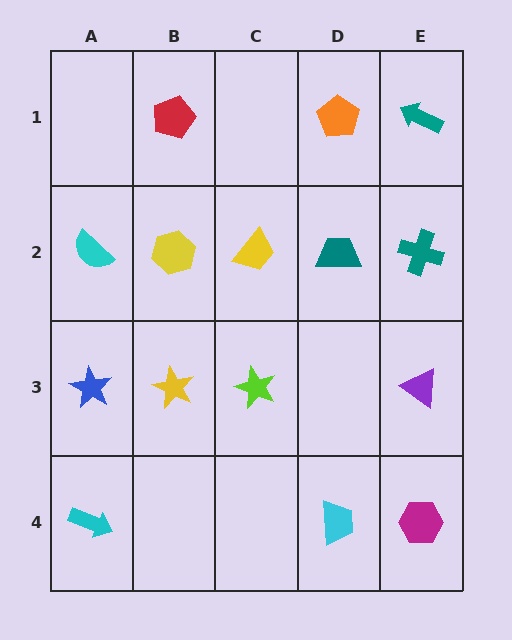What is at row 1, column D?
An orange pentagon.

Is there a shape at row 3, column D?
No, that cell is empty.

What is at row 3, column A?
A blue star.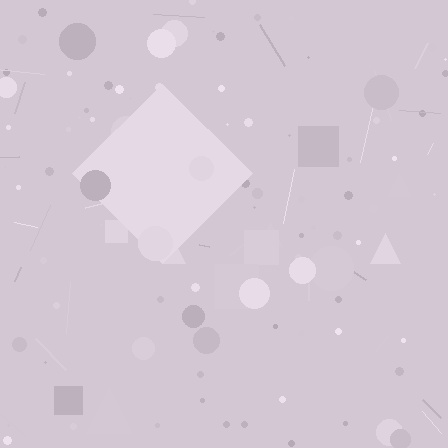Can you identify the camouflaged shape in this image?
The camouflaged shape is a diamond.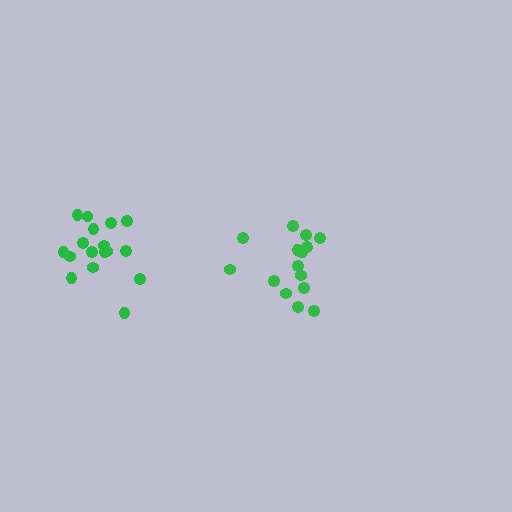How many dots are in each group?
Group 1: 16 dots, Group 2: 17 dots (33 total).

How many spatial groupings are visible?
There are 2 spatial groupings.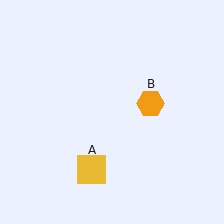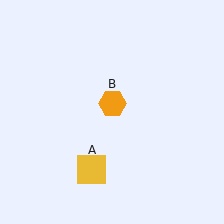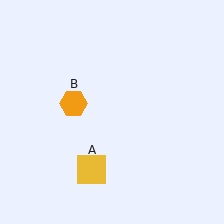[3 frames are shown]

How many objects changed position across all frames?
1 object changed position: orange hexagon (object B).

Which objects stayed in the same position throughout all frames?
Yellow square (object A) remained stationary.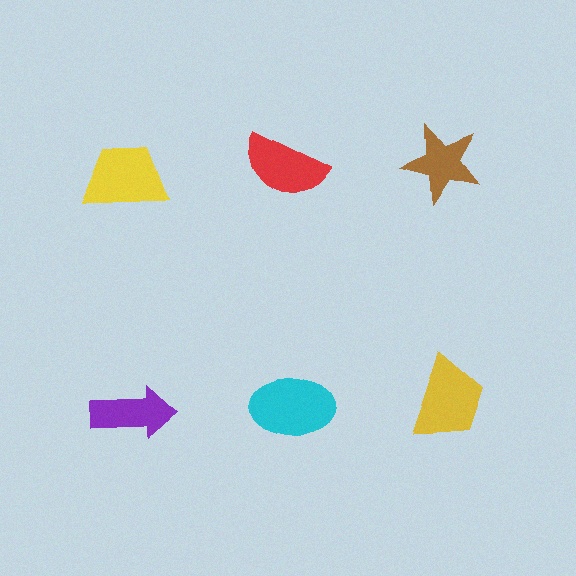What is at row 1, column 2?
A red semicircle.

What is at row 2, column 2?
A cyan ellipse.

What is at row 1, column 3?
A brown star.